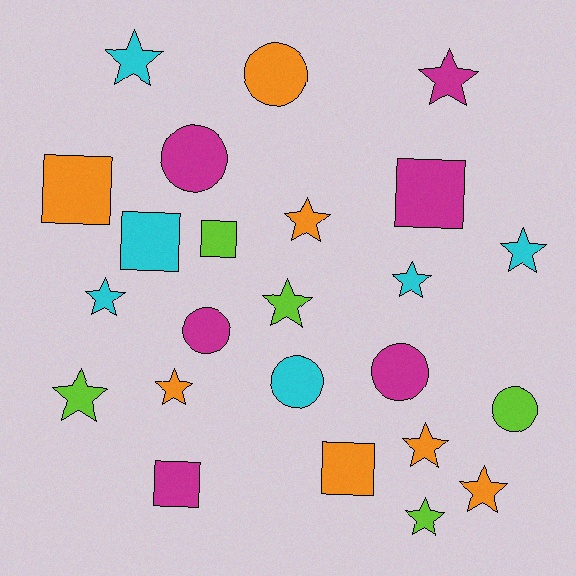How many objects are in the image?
There are 24 objects.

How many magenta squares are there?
There are 2 magenta squares.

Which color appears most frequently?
Orange, with 7 objects.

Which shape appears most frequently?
Star, with 12 objects.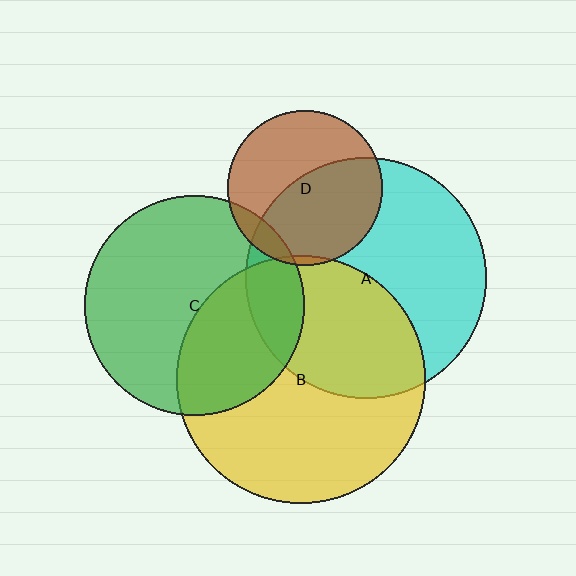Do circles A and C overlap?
Yes.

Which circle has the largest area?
Circle B (yellow).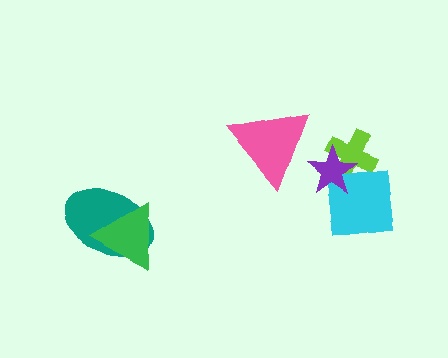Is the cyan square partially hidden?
Yes, it is partially covered by another shape.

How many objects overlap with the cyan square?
2 objects overlap with the cyan square.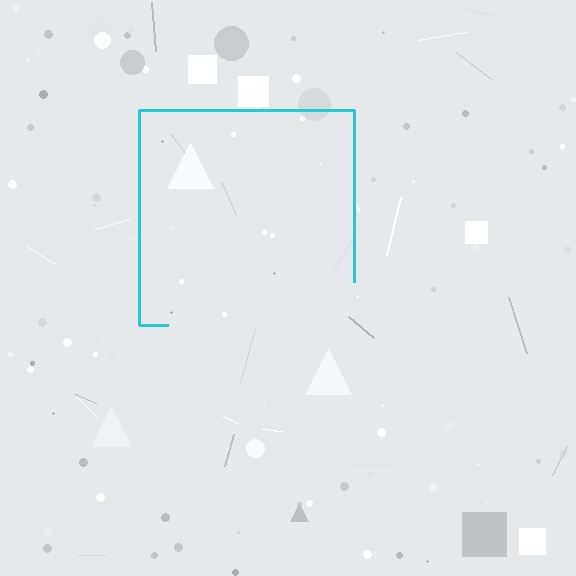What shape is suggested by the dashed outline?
The dashed outline suggests a square.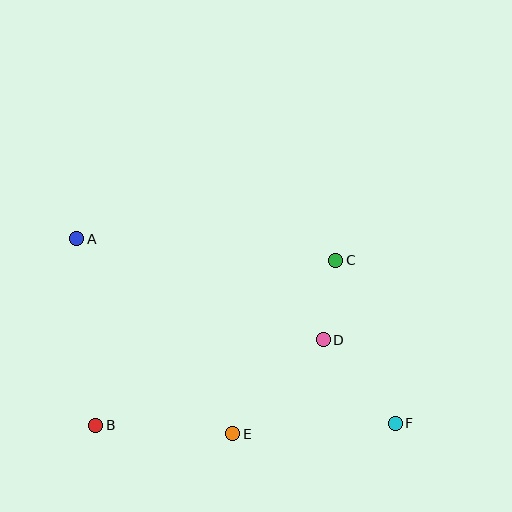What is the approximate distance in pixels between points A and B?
The distance between A and B is approximately 188 pixels.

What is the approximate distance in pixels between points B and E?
The distance between B and E is approximately 137 pixels.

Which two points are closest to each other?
Points C and D are closest to each other.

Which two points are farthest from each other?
Points A and F are farthest from each other.